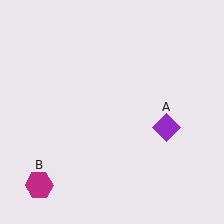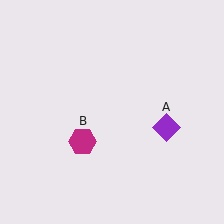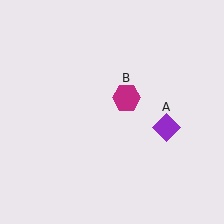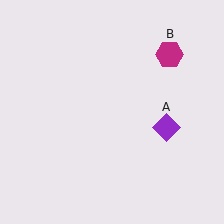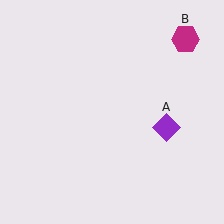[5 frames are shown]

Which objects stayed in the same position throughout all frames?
Purple diamond (object A) remained stationary.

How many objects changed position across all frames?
1 object changed position: magenta hexagon (object B).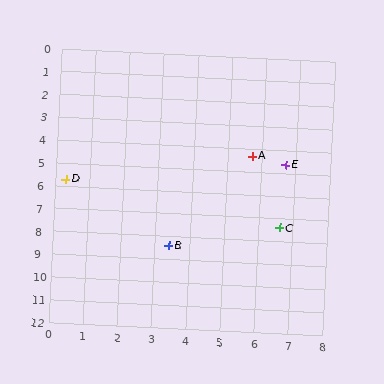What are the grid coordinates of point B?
Point B is at approximately (3.4, 8.4).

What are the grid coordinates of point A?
Point A is at approximately (5.7, 4.3).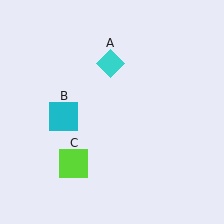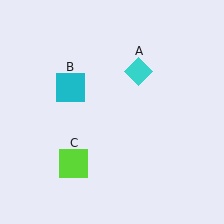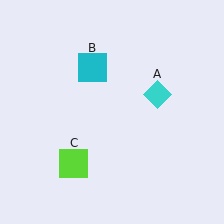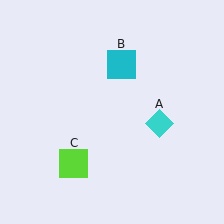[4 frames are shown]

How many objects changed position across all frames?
2 objects changed position: cyan diamond (object A), cyan square (object B).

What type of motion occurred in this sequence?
The cyan diamond (object A), cyan square (object B) rotated clockwise around the center of the scene.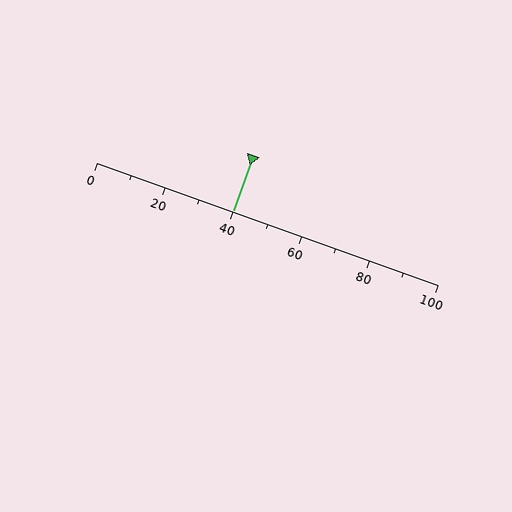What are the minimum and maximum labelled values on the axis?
The axis runs from 0 to 100.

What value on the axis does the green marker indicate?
The marker indicates approximately 40.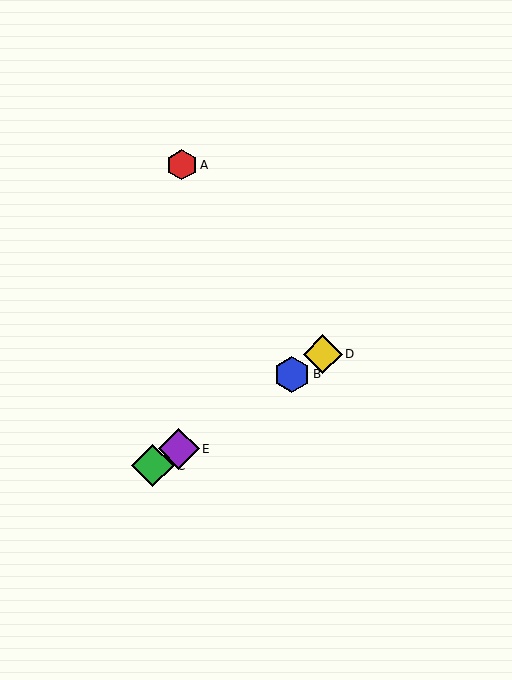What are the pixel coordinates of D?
Object D is at (323, 354).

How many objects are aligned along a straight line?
4 objects (B, C, D, E) are aligned along a straight line.